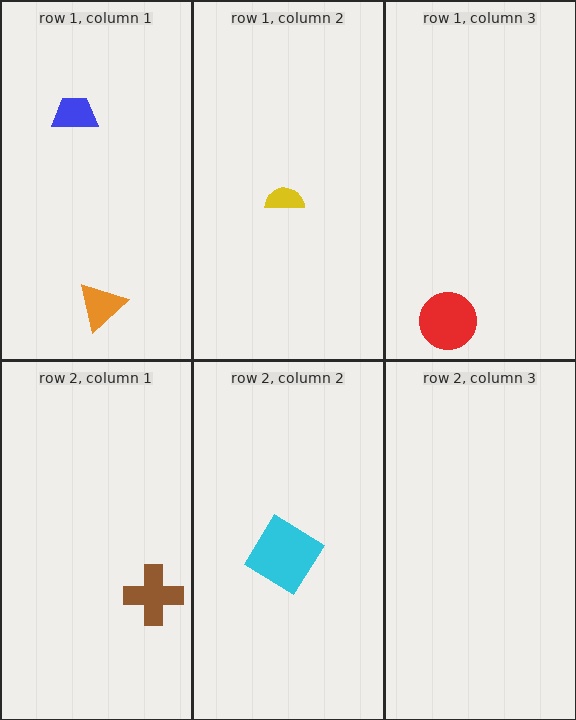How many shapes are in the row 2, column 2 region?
1.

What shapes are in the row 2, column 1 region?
The brown cross.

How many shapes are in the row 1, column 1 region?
2.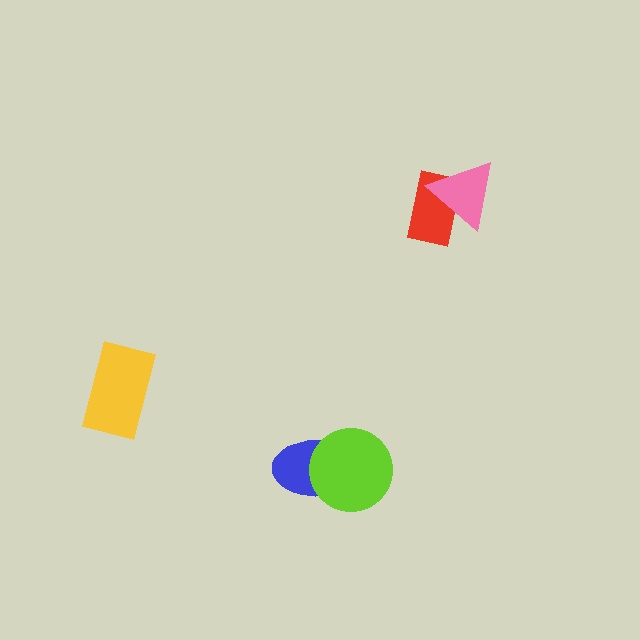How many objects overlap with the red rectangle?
1 object overlaps with the red rectangle.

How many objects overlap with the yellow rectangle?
0 objects overlap with the yellow rectangle.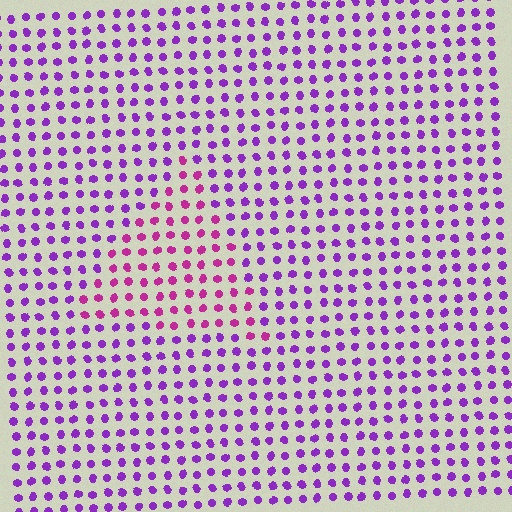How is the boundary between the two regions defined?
The boundary is defined purely by a slight shift in hue (about 36 degrees). Spacing, size, and orientation are identical on both sides.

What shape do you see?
I see a triangle.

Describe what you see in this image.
The image is filled with small purple elements in a uniform arrangement. A triangle-shaped region is visible where the elements are tinted to a slightly different hue, forming a subtle color boundary.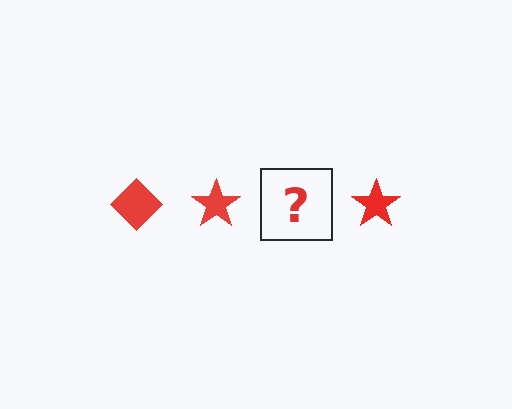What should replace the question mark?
The question mark should be replaced with a red diamond.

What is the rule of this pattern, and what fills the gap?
The rule is that the pattern cycles through diamond, star shapes in red. The gap should be filled with a red diamond.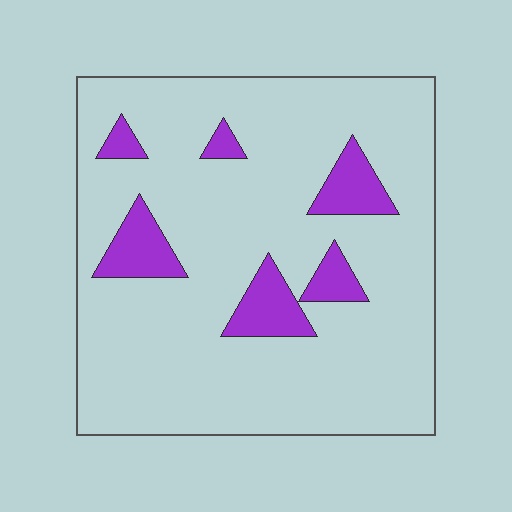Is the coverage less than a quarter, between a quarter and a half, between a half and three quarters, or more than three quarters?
Less than a quarter.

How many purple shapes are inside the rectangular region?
6.